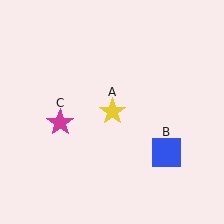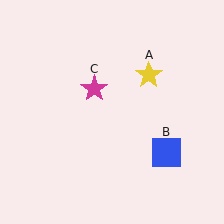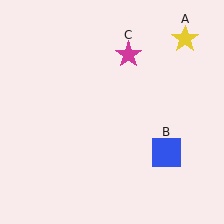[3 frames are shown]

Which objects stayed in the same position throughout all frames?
Blue square (object B) remained stationary.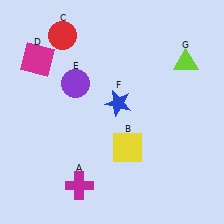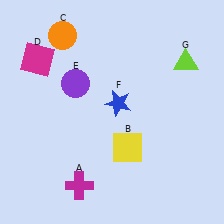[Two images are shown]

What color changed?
The circle (C) changed from red in Image 1 to orange in Image 2.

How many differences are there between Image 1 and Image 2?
There is 1 difference between the two images.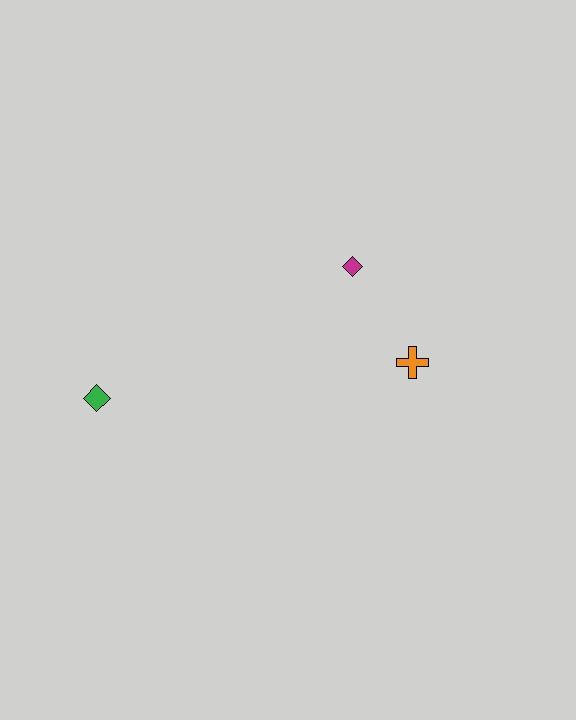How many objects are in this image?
There are 3 objects.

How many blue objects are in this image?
There are no blue objects.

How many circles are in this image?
There are no circles.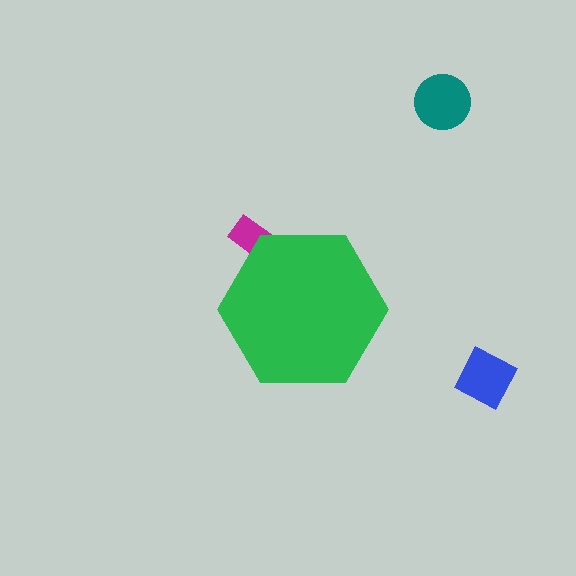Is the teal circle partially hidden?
No, the teal circle is fully visible.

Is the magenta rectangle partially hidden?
Yes, the magenta rectangle is partially hidden behind the green hexagon.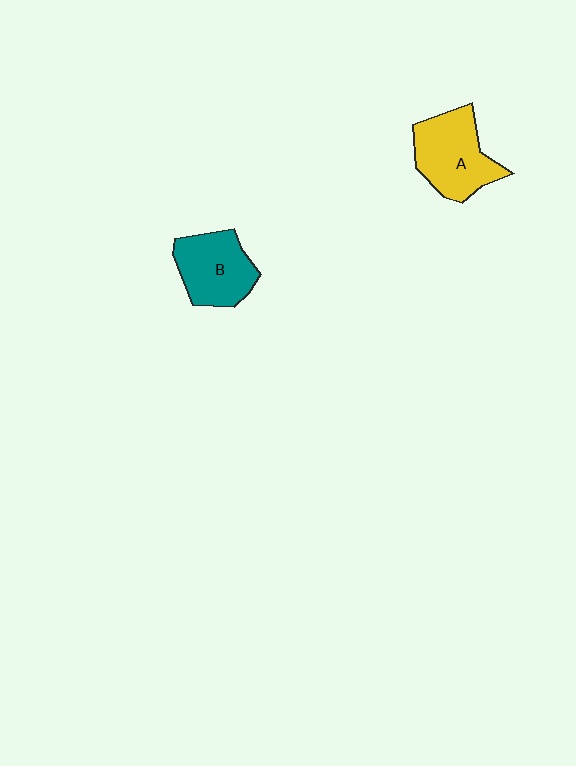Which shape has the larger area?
Shape A (yellow).